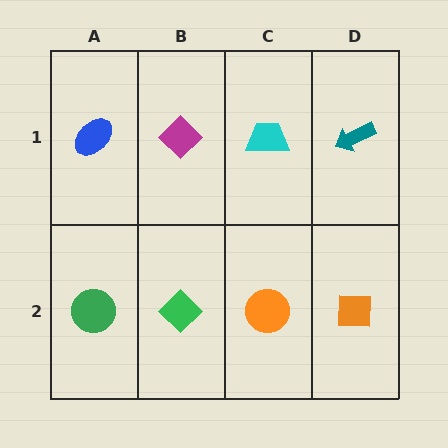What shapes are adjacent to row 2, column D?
A teal arrow (row 1, column D), an orange circle (row 2, column C).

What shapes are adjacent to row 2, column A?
A blue ellipse (row 1, column A), a green diamond (row 2, column B).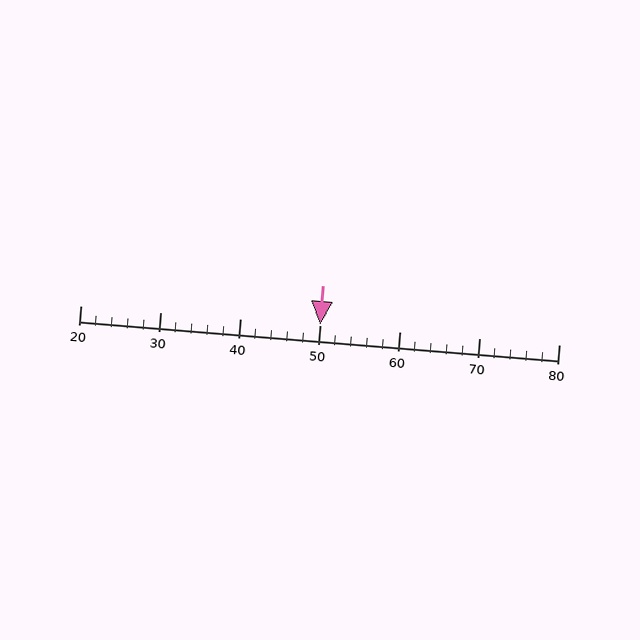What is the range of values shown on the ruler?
The ruler shows values from 20 to 80.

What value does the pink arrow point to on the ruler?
The pink arrow points to approximately 50.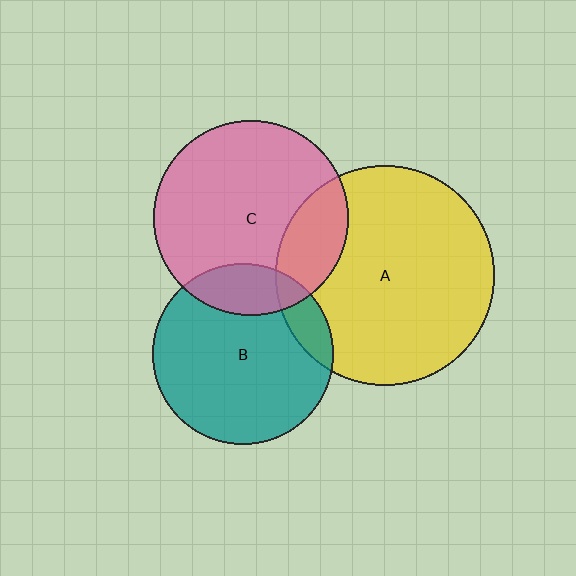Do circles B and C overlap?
Yes.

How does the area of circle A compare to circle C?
Approximately 1.3 times.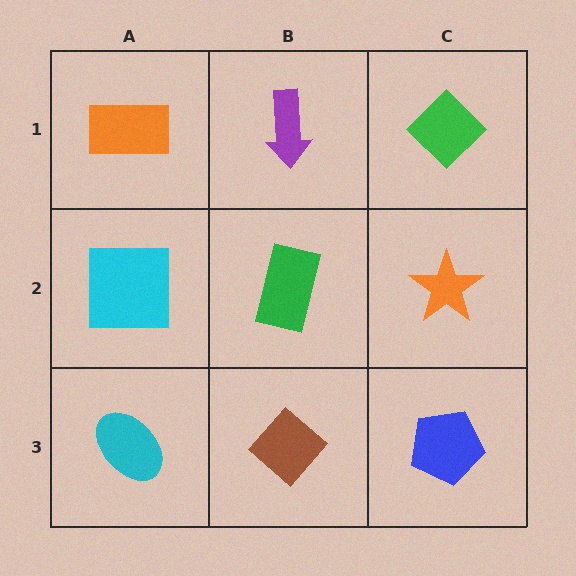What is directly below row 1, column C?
An orange star.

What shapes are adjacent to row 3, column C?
An orange star (row 2, column C), a brown diamond (row 3, column B).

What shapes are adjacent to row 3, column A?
A cyan square (row 2, column A), a brown diamond (row 3, column B).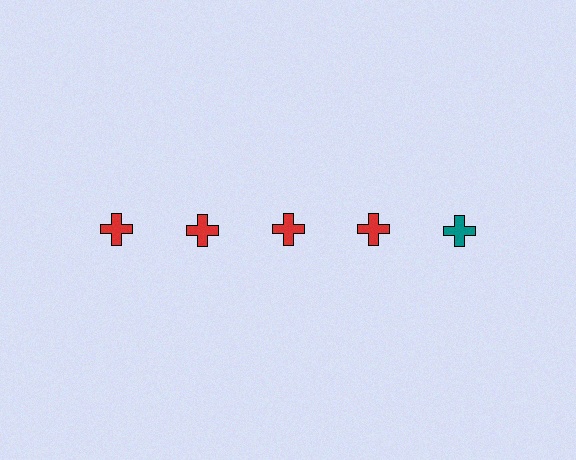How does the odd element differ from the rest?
It has a different color: teal instead of red.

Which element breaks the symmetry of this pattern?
The teal cross in the top row, rightmost column breaks the symmetry. All other shapes are red crosses.